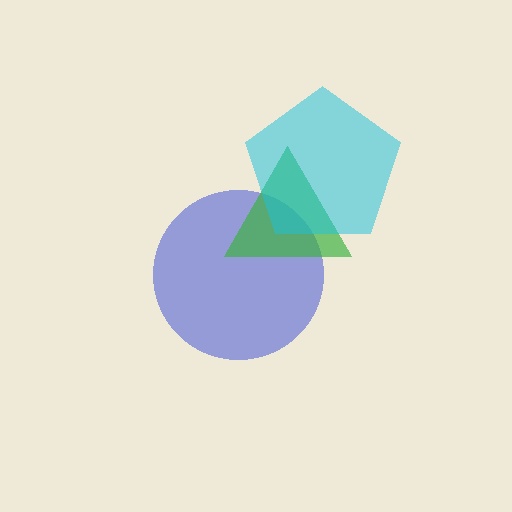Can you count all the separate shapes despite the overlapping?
Yes, there are 3 separate shapes.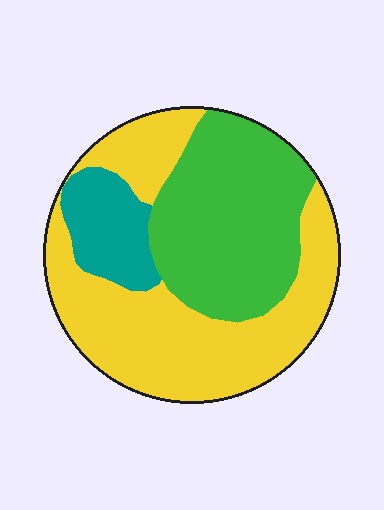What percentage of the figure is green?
Green takes up between a third and a half of the figure.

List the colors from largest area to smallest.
From largest to smallest: yellow, green, teal.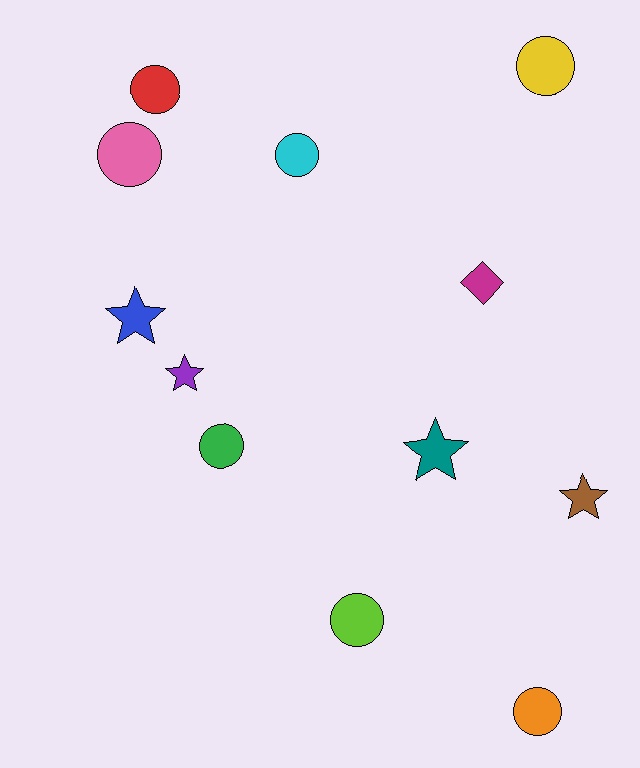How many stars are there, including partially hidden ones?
There are 4 stars.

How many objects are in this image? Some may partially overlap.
There are 12 objects.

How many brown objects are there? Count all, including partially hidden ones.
There is 1 brown object.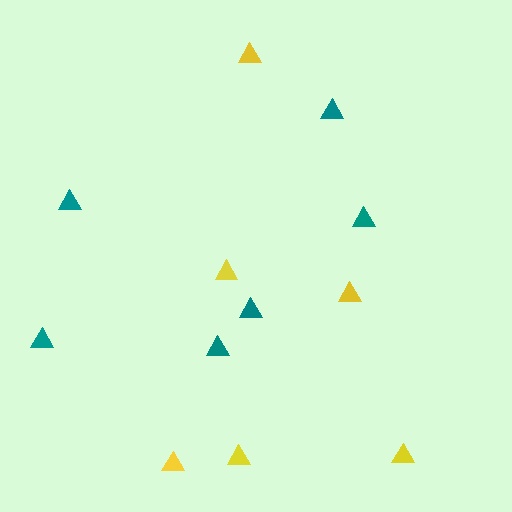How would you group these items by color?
There are 2 groups: one group of teal triangles (6) and one group of yellow triangles (6).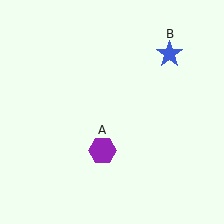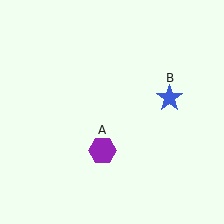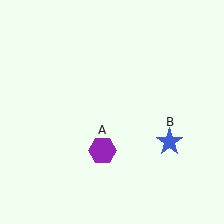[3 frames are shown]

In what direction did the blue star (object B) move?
The blue star (object B) moved down.